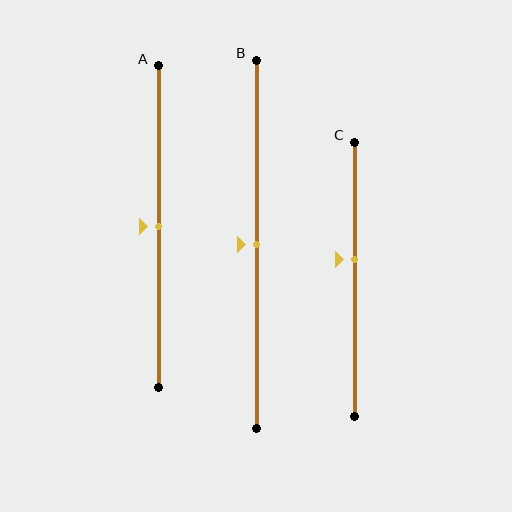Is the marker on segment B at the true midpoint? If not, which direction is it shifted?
Yes, the marker on segment B is at the true midpoint.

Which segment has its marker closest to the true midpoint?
Segment A has its marker closest to the true midpoint.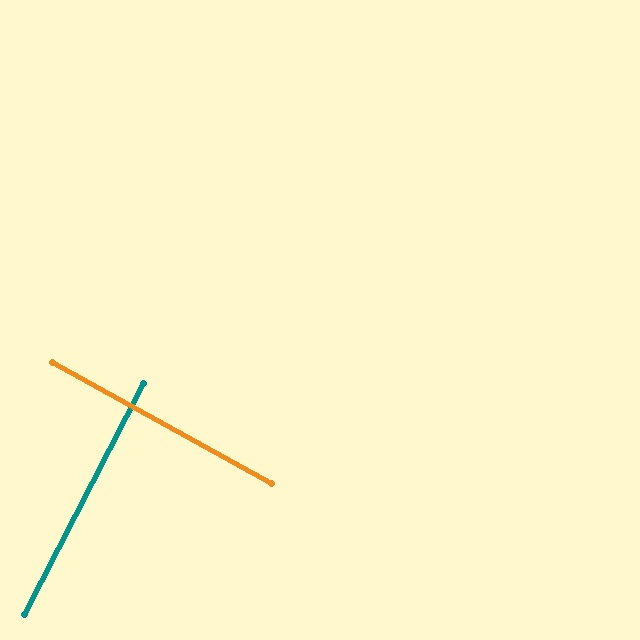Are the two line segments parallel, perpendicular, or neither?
Perpendicular — they meet at approximately 88°.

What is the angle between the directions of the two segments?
Approximately 88 degrees.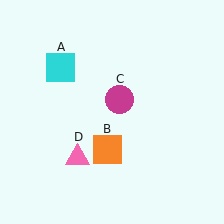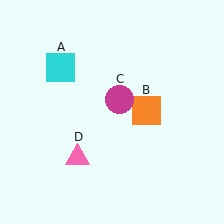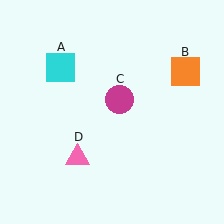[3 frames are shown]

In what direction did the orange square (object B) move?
The orange square (object B) moved up and to the right.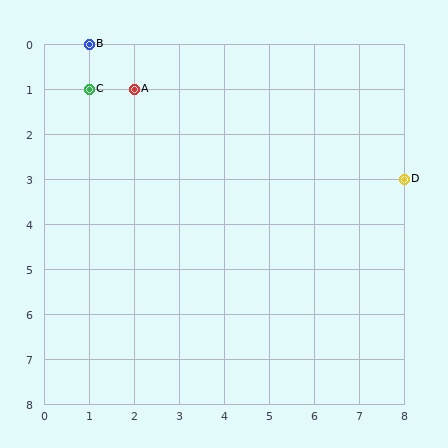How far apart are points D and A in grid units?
Points D and A are 6 columns and 2 rows apart (about 6.3 grid units diagonally).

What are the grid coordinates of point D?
Point D is at grid coordinates (8, 3).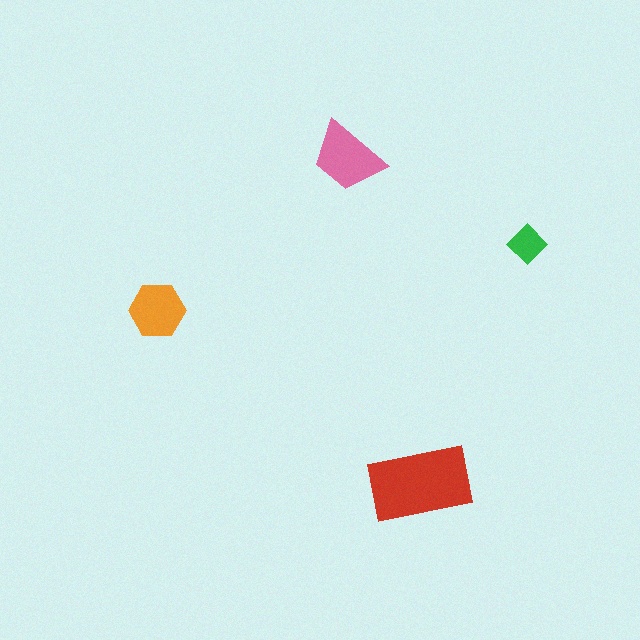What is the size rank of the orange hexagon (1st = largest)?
3rd.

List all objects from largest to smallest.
The red rectangle, the pink trapezoid, the orange hexagon, the green diamond.